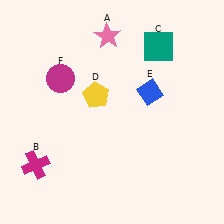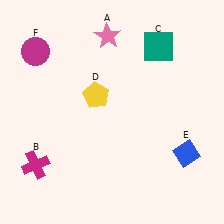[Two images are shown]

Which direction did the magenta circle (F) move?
The magenta circle (F) moved up.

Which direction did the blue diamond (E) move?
The blue diamond (E) moved down.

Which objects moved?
The objects that moved are: the blue diamond (E), the magenta circle (F).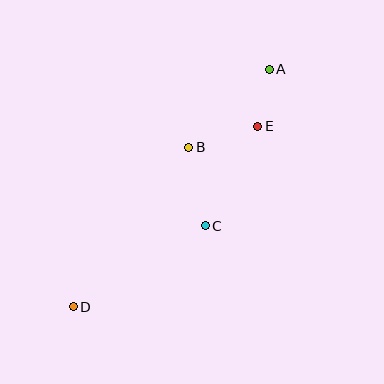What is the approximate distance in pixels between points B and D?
The distance between B and D is approximately 197 pixels.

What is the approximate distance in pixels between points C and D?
The distance between C and D is approximately 155 pixels.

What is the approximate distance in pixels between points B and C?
The distance between B and C is approximately 80 pixels.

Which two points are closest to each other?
Points A and E are closest to each other.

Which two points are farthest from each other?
Points A and D are farthest from each other.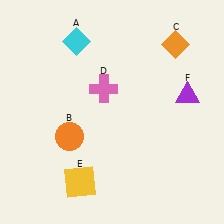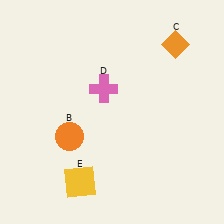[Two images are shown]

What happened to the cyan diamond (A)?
The cyan diamond (A) was removed in Image 2. It was in the top-left area of Image 1.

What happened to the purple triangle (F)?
The purple triangle (F) was removed in Image 2. It was in the top-right area of Image 1.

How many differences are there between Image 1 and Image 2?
There are 2 differences between the two images.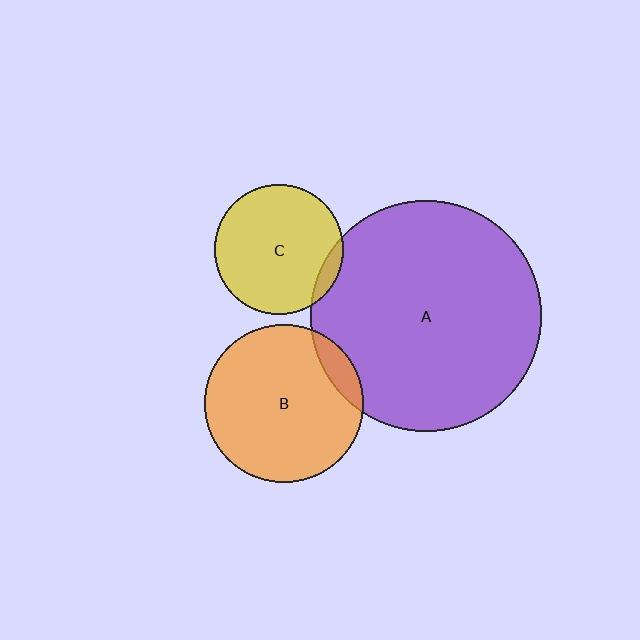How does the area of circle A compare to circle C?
Approximately 3.2 times.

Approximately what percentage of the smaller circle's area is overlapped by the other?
Approximately 10%.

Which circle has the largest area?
Circle A (purple).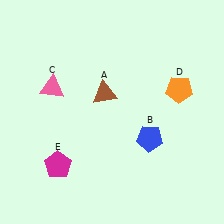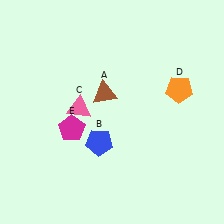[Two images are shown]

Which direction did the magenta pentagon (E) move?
The magenta pentagon (E) moved up.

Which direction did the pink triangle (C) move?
The pink triangle (C) moved right.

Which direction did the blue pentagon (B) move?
The blue pentagon (B) moved left.